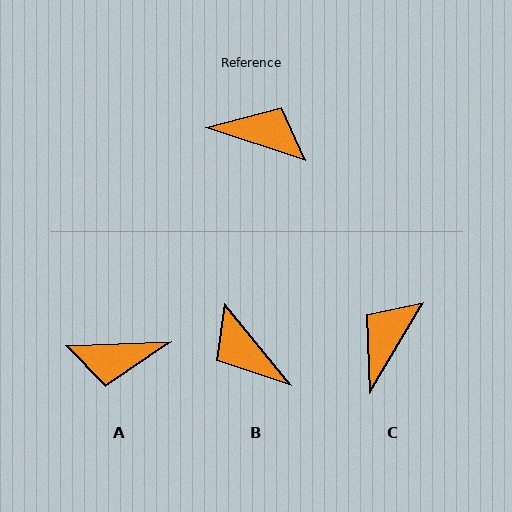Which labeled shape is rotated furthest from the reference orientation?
A, about 160 degrees away.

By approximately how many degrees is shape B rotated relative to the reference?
Approximately 148 degrees counter-clockwise.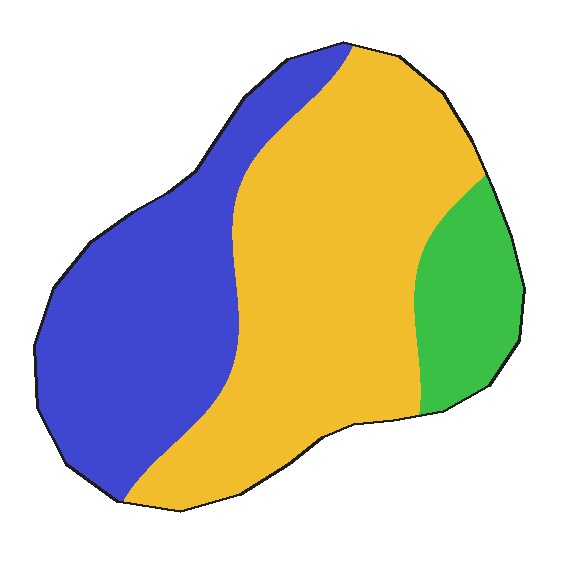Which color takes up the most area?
Yellow, at roughly 50%.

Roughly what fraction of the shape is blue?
Blue covers roughly 35% of the shape.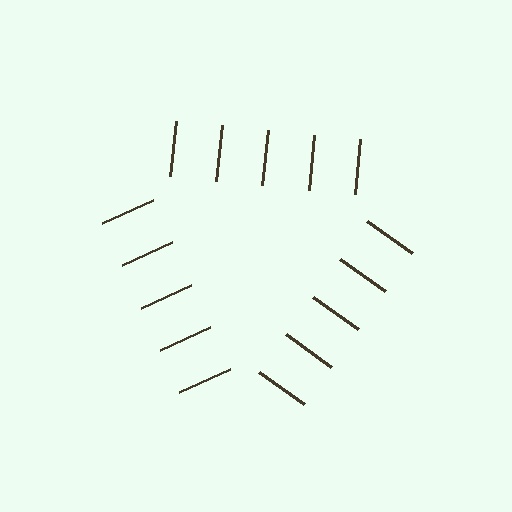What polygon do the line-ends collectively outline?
An illusory triangle — the line segments terminate on its edges but no continuous stroke is drawn.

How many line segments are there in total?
15 — 5 along each of the 3 edges.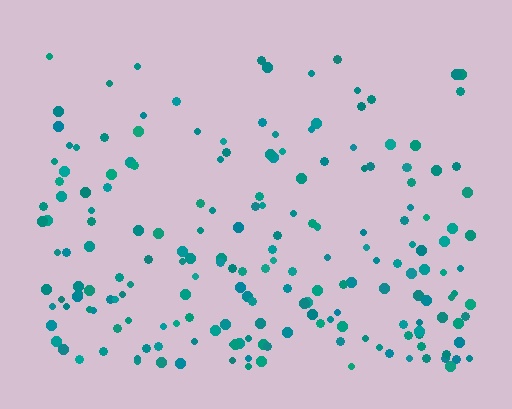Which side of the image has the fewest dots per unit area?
The top.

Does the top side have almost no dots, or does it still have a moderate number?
Still a moderate number, just noticeably fewer than the bottom.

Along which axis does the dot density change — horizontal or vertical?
Vertical.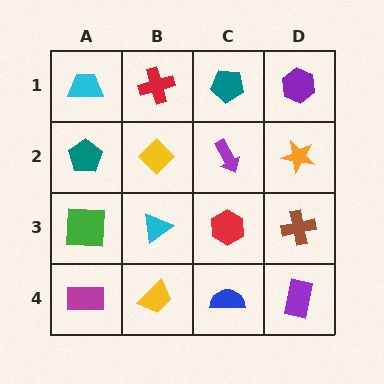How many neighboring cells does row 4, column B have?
3.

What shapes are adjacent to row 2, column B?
A red cross (row 1, column B), a cyan triangle (row 3, column B), a teal pentagon (row 2, column A), a purple arrow (row 2, column C).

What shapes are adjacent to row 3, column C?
A purple arrow (row 2, column C), a blue semicircle (row 4, column C), a cyan triangle (row 3, column B), a brown cross (row 3, column D).